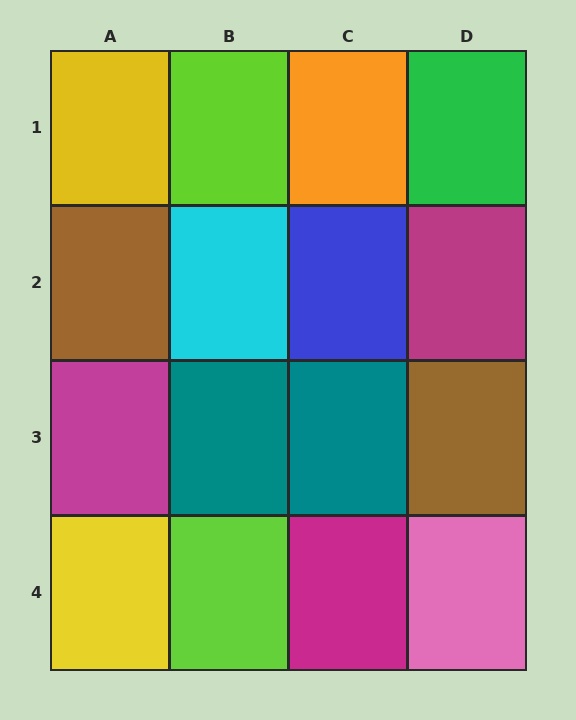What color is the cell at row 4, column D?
Pink.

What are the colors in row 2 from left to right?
Brown, cyan, blue, magenta.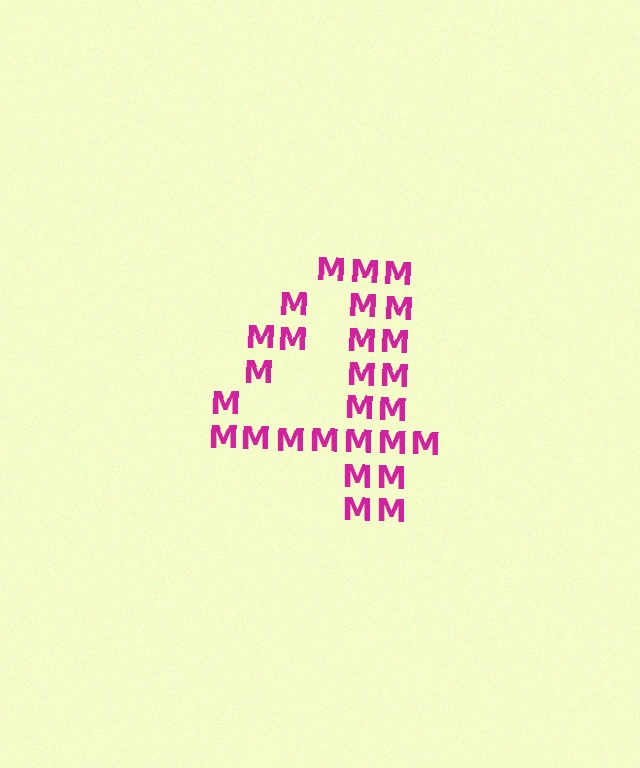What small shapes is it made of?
It is made of small letter M's.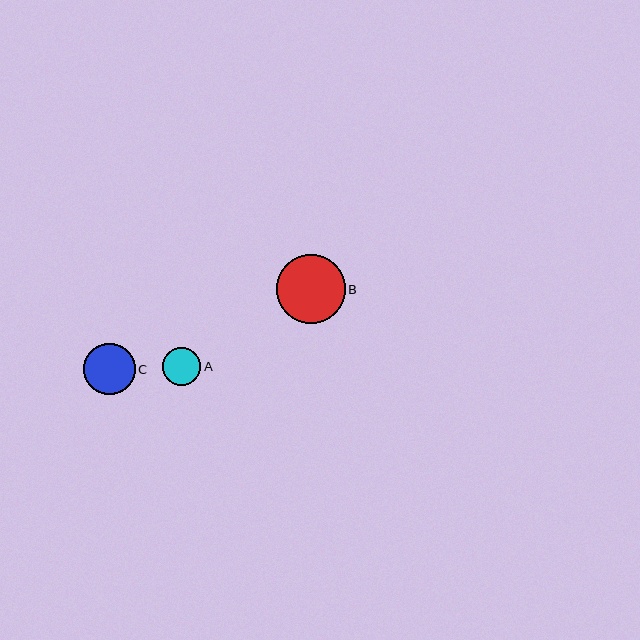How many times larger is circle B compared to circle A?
Circle B is approximately 1.8 times the size of circle A.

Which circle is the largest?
Circle B is the largest with a size of approximately 69 pixels.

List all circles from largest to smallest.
From largest to smallest: B, C, A.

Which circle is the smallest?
Circle A is the smallest with a size of approximately 39 pixels.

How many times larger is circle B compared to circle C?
Circle B is approximately 1.3 times the size of circle C.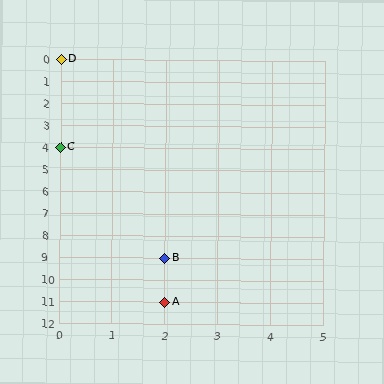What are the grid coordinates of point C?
Point C is at grid coordinates (0, 4).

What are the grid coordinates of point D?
Point D is at grid coordinates (0, 0).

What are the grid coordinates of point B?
Point B is at grid coordinates (2, 9).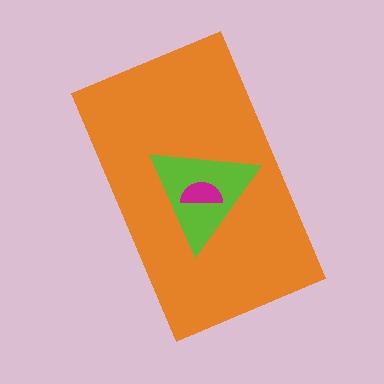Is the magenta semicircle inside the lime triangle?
Yes.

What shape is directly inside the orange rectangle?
The lime triangle.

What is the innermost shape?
The magenta semicircle.